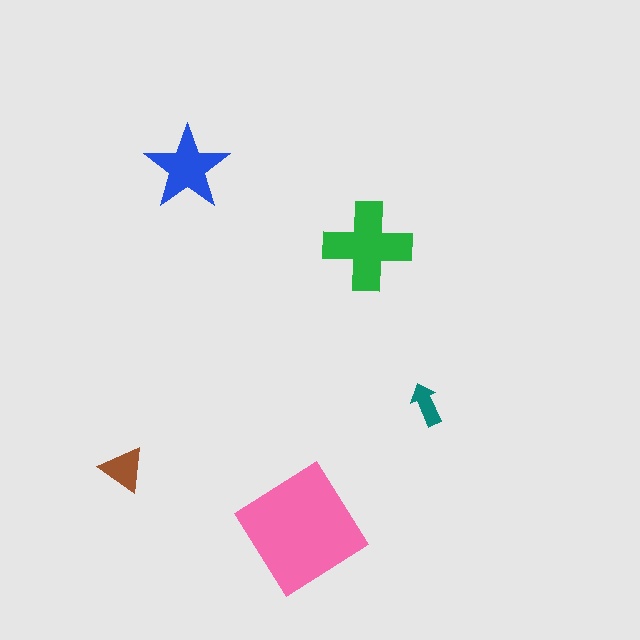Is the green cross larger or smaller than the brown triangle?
Larger.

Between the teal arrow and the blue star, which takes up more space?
The blue star.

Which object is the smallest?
The teal arrow.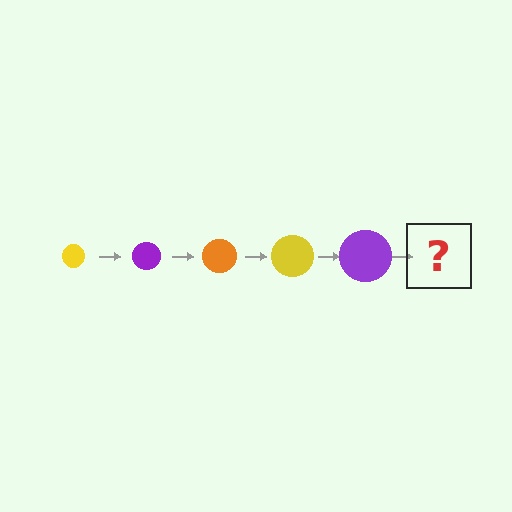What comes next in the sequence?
The next element should be an orange circle, larger than the previous one.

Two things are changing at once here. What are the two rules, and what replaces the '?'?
The two rules are that the circle grows larger each step and the color cycles through yellow, purple, and orange. The '?' should be an orange circle, larger than the previous one.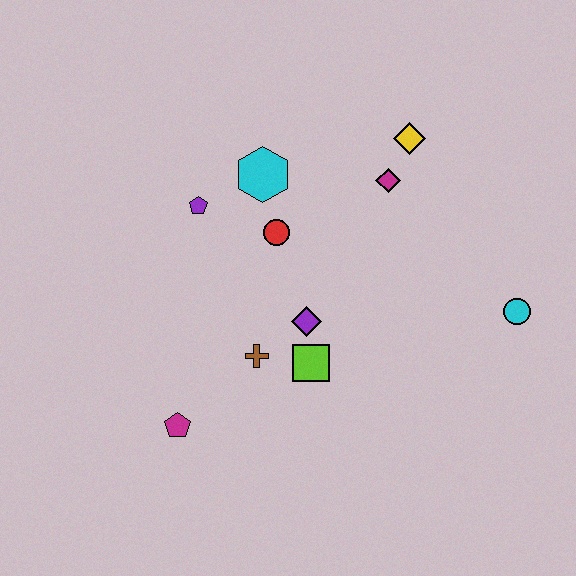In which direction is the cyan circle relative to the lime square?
The cyan circle is to the right of the lime square.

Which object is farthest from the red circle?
The cyan circle is farthest from the red circle.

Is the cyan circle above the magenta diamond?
No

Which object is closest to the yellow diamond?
The magenta diamond is closest to the yellow diamond.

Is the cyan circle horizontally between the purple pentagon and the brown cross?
No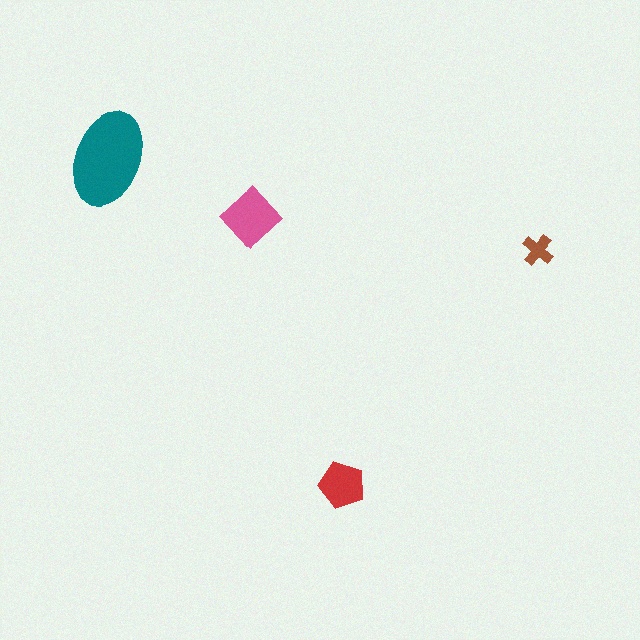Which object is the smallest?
The brown cross.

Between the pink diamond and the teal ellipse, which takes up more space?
The teal ellipse.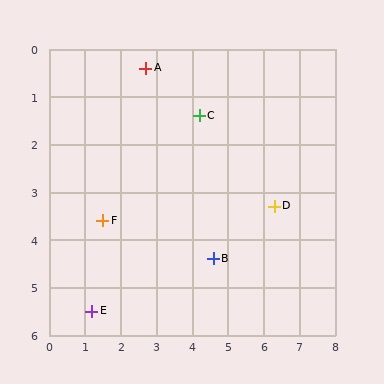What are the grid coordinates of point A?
Point A is at approximately (2.7, 0.4).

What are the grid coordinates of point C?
Point C is at approximately (4.2, 1.4).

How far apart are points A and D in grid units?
Points A and D are about 4.6 grid units apart.